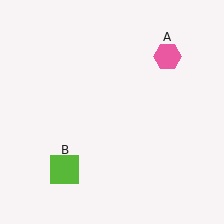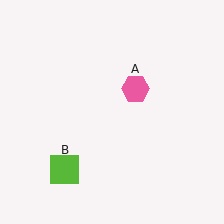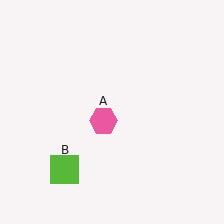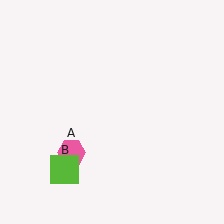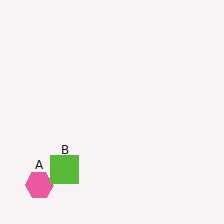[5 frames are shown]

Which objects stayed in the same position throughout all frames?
Lime square (object B) remained stationary.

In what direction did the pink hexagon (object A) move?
The pink hexagon (object A) moved down and to the left.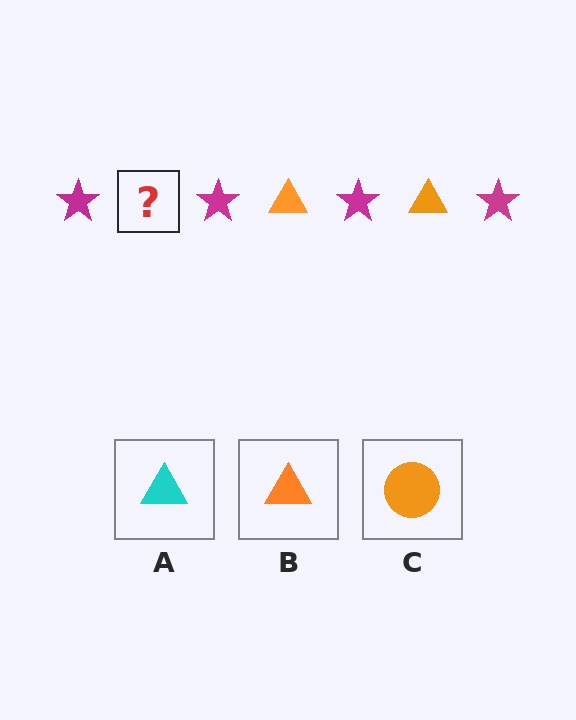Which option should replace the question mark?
Option B.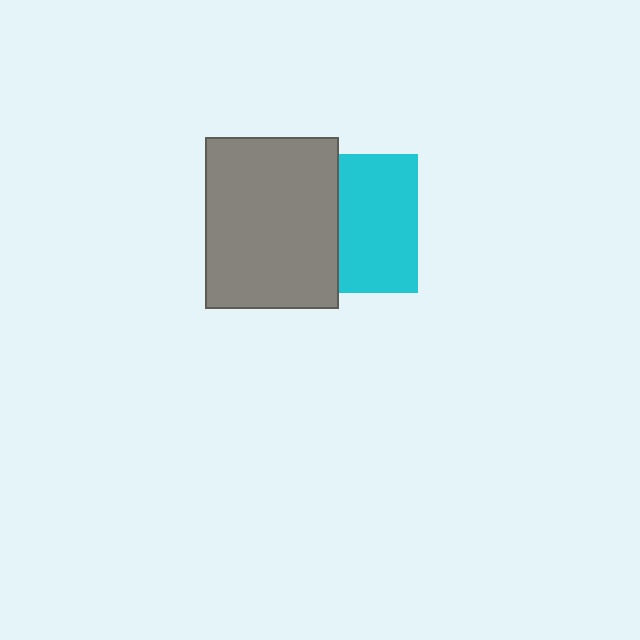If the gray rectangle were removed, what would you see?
You would see the complete cyan square.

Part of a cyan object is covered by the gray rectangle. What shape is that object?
It is a square.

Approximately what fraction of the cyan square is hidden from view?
Roughly 43% of the cyan square is hidden behind the gray rectangle.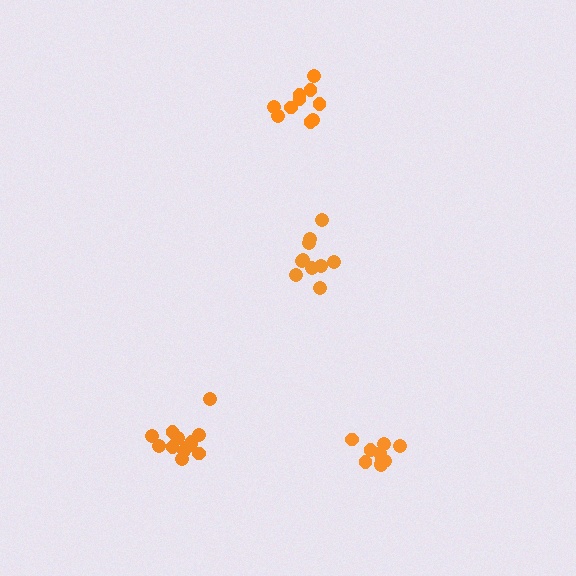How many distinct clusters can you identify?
There are 4 distinct clusters.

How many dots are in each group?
Group 1: 10 dots, Group 2: 10 dots, Group 3: 13 dots, Group 4: 10 dots (43 total).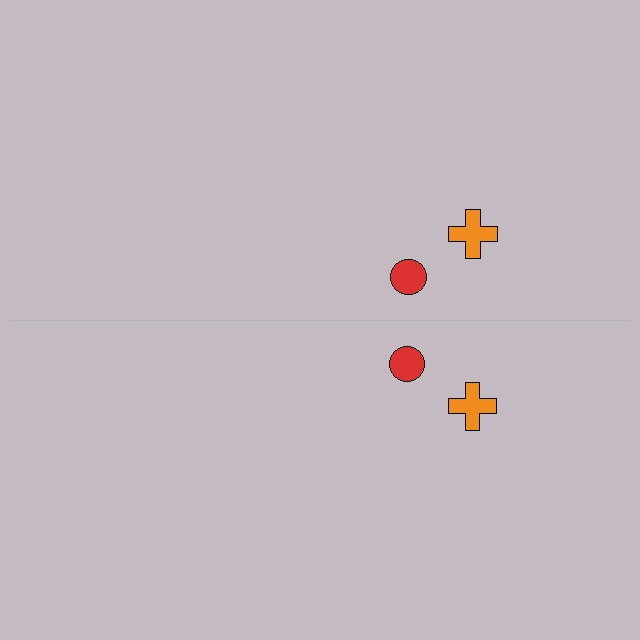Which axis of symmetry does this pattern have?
The pattern has a horizontal axis of symmetry running through the center of the image.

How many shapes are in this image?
There are 4 shapes in this image.